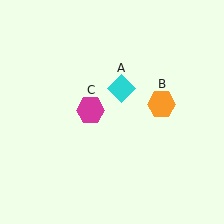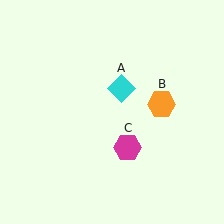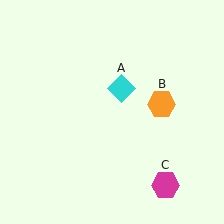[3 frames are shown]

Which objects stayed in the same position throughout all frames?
Cyan diamond (object A) and orange hexagon (object B) remained stationary.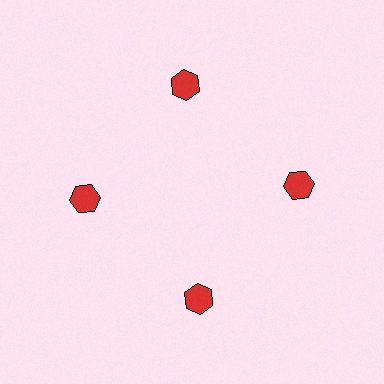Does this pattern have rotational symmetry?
Yes, this pattern has 4-fold rotational symmetry. It looks the same after rotating 90 degrees around the center.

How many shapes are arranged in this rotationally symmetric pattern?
There are 4 shapes, arranged in 4 groups of 1.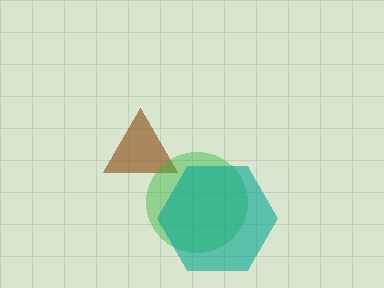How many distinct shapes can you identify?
There are 3 distinct shapes: a brown triangle, a green circle, a teal hexagon.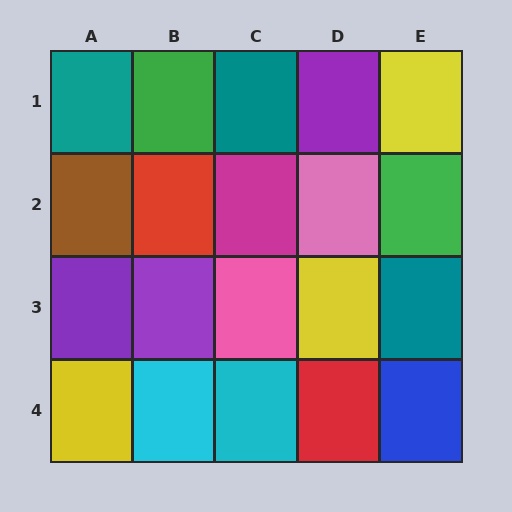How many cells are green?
2 cells are green.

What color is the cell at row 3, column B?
Purple.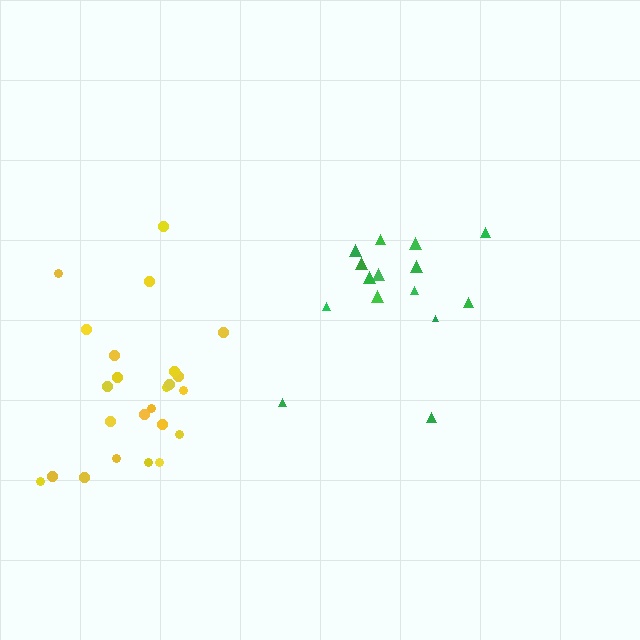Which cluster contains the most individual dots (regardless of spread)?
Yellow (24).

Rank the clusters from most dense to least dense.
yellow, green.